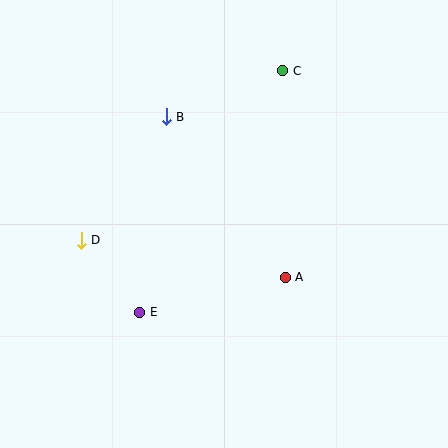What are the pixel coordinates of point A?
Point A is at (285, 277).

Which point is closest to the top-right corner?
Point C is closest to the top-right corner.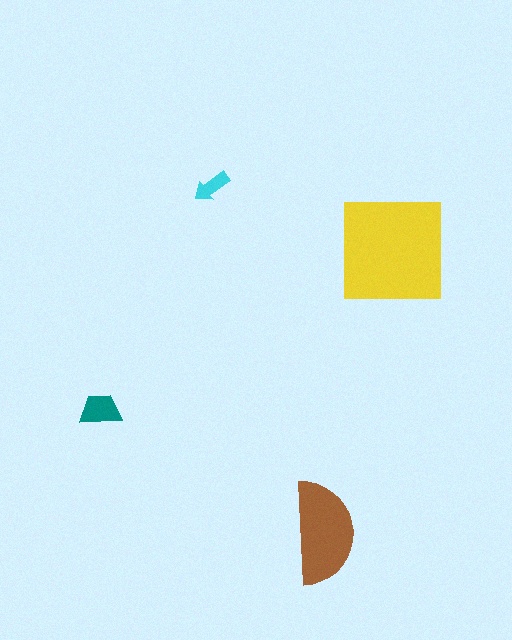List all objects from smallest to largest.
The cyan arrow, the teal trapezoid, the brown semicircle, the yellow square.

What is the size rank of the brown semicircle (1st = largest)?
2nd.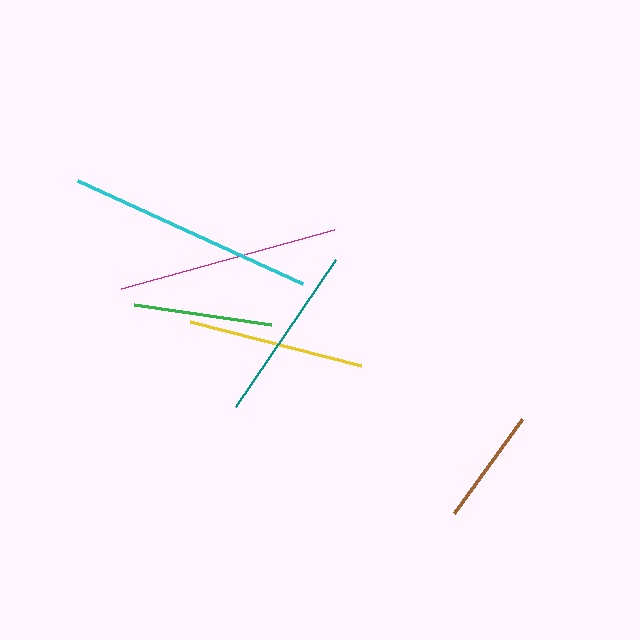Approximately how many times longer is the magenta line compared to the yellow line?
The magenta line is approximately 1.3 times the length of the yellow line.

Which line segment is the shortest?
The brown line is the shortest at approximately 116 pixels.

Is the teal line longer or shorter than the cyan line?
The cyan line is longer than the teal line.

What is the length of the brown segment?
The brown segment is approximately 116 pixels long.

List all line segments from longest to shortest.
From longest to shortest: cyan, magenta, teal, yellow, green, brown.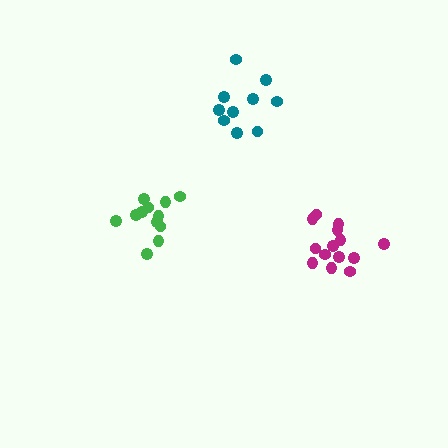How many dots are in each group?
Group 1: 12 dots, Group 2: 10 dots, Group 3: 14 dots (36 total).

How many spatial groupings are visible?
There are 3 spatial groupings.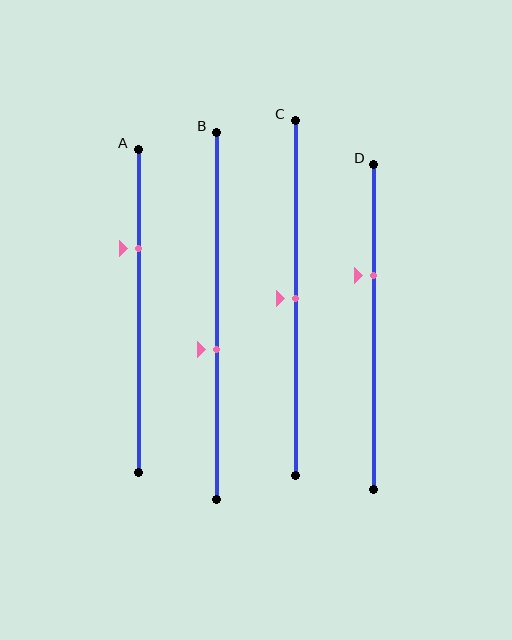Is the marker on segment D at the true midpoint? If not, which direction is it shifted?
No, the marker on segment D is shifted upward by about 16% of the segment length.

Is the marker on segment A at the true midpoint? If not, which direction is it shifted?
No, the marker on segment A is shifted upward by about 19% of the segment length.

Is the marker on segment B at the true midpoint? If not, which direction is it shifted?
No, the marker on segment B is shifted downward by about 9% of the segment length.